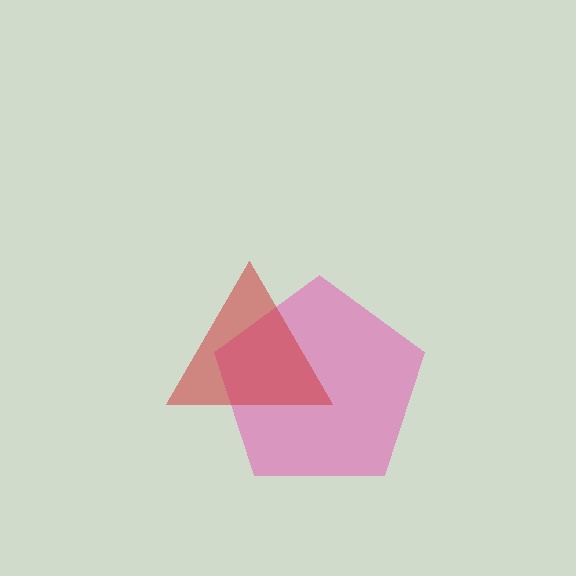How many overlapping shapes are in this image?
There are 2 overlapping shapes in the image.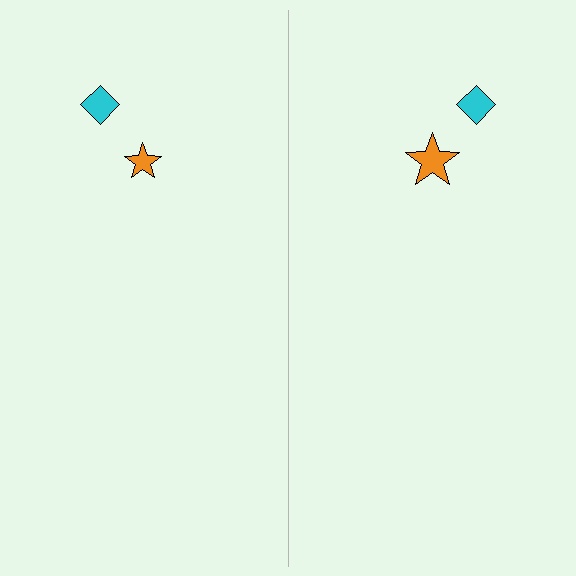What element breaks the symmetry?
The orange star on the right side has a different size than its mirror counterpart.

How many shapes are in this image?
There are 4 shapes in this image.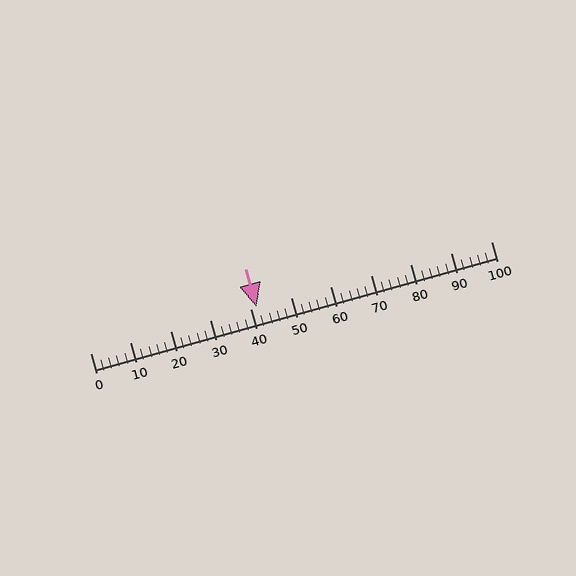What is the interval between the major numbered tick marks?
The major tick marks are spaced 10 units apart.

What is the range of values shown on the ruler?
The ruler shows values from 0 to 100.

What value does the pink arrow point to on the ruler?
The pink arrow points to approximately 42.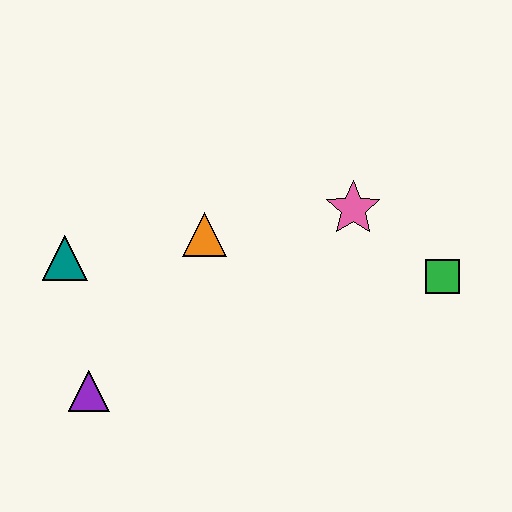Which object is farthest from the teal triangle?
The green square is farthest from the teal triangle.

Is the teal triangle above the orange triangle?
No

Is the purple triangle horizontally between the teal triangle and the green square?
Yes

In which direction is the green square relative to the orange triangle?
The green square is to the right of the orange triangle.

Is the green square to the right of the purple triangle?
Yes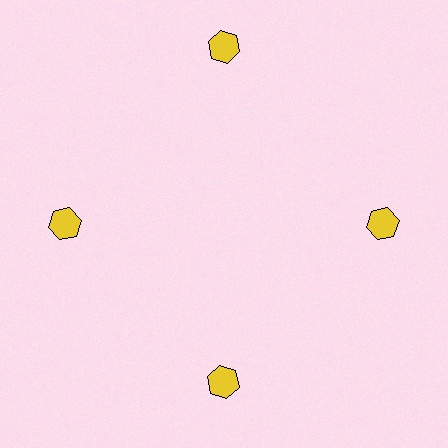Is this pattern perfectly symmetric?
No. The 4 yellow hexagons are arranged in a ring, but one element near the 12 o'clock position is pushed outward from the center, breaking the 4-fold rotational symmetry.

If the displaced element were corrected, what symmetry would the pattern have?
It would have 4-fold rotational symmetry — the pattern would map onto itself every 90 degrees.